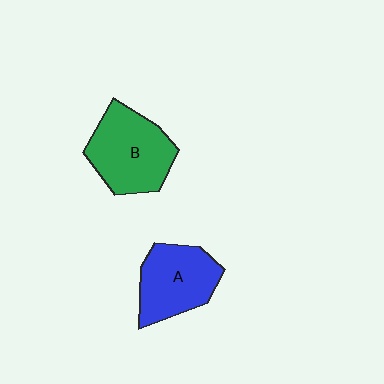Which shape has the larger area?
Shape B (green).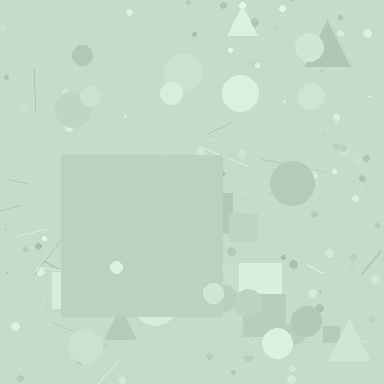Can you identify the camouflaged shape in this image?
The camouflaged shape is a square.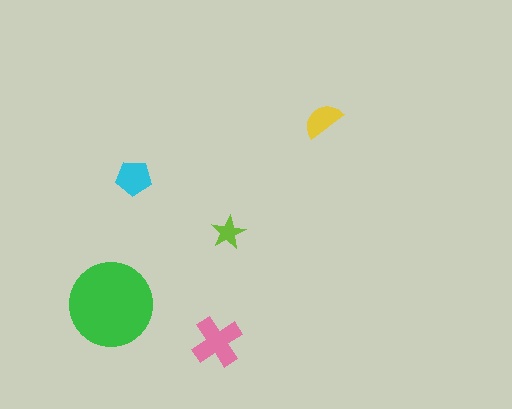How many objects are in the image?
There are 5 objects in the image.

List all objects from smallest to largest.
The lime star, the yellow semicircle, the cyan pentagon, the pink cross, the green circle.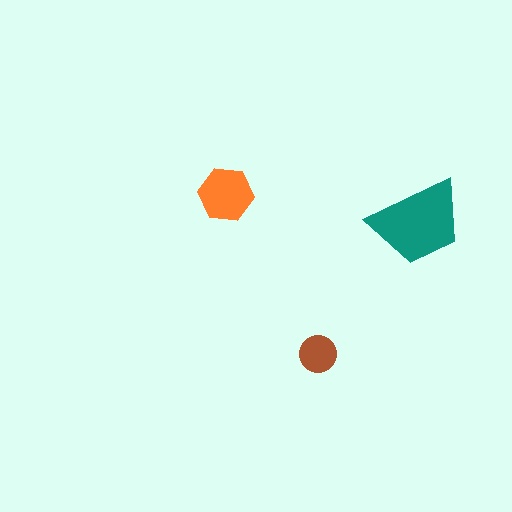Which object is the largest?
The teal trapezoid.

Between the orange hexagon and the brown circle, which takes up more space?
The orange hexagon.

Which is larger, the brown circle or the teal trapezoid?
The teal trapezoid.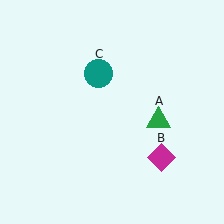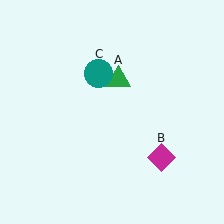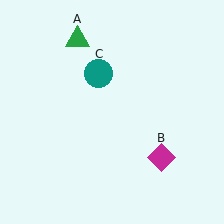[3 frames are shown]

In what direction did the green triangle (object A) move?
The green triangle (object A) moved up and to the left.